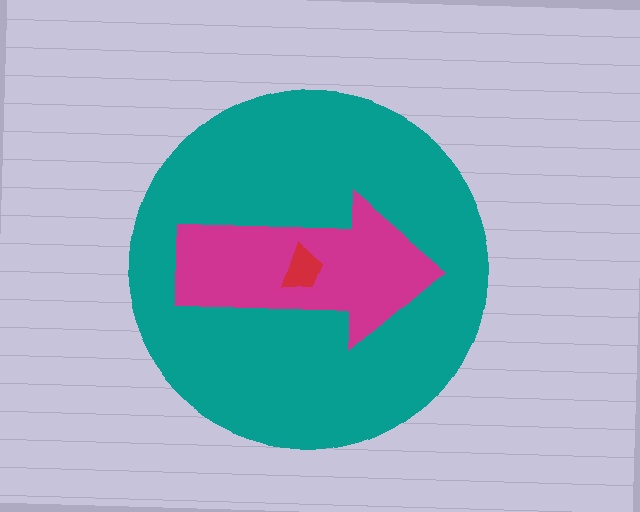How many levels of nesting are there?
3.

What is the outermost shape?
The teal circle.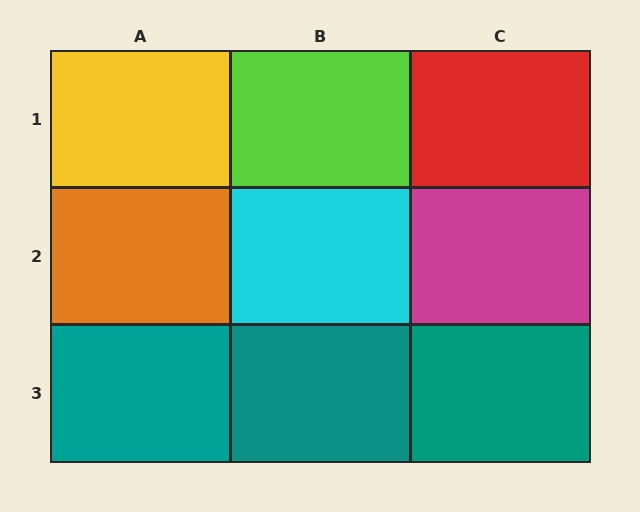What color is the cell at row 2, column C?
Magenta.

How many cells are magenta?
1 cell is magenta.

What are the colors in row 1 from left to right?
Yellow, lime, red.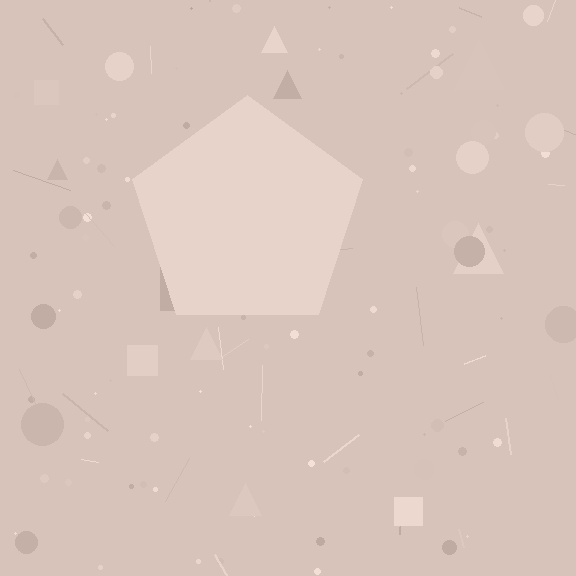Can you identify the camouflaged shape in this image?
The camouflaged shape is a pentagon.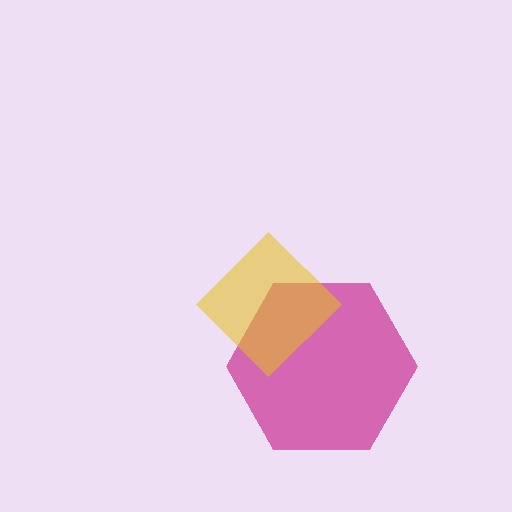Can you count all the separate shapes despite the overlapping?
Yes, there are 2 separate shapes.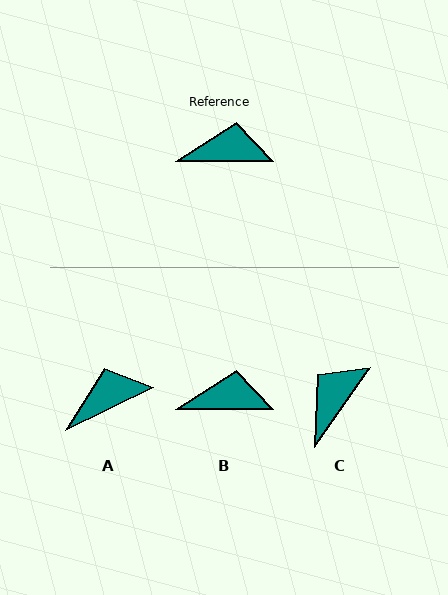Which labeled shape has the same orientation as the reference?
B.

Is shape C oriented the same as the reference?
No, it is off by about 54 degrees.